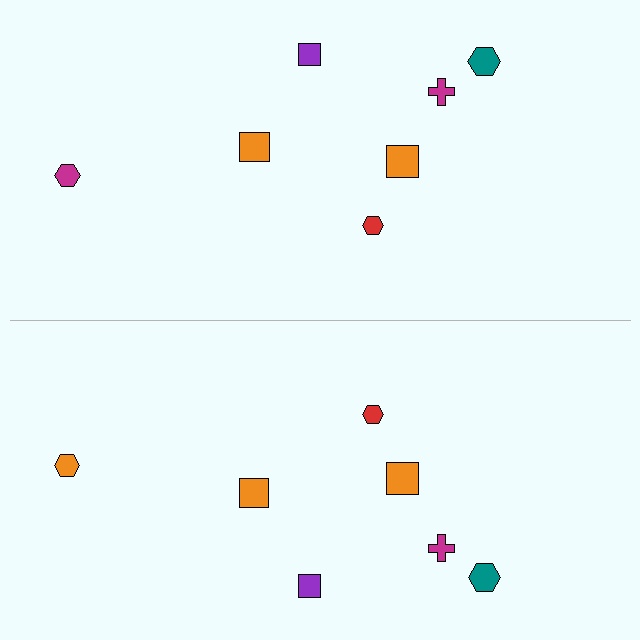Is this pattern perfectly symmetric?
No, the pattern is not perfectly symmetric. The orange hexagon on the bottom side breaks the symmetry — its mirror counterpart is magenta.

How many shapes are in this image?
There are 14 shapes in this image.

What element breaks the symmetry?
The orange hexagon on the bottom side breaks the symmetry — its mirror counterpart is magenta.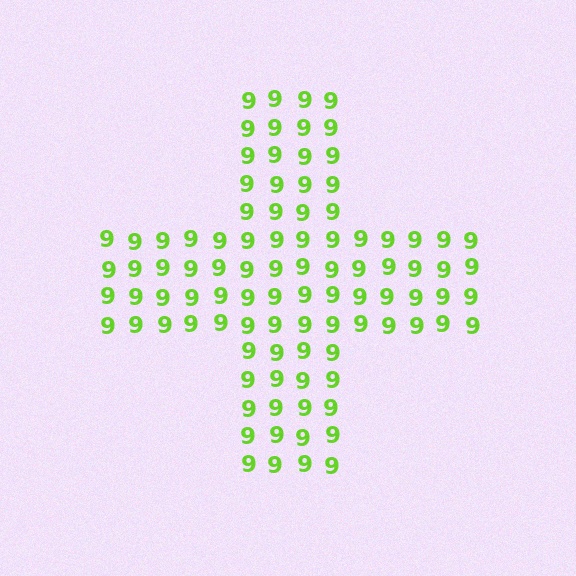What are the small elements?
The small elements are digit 9's.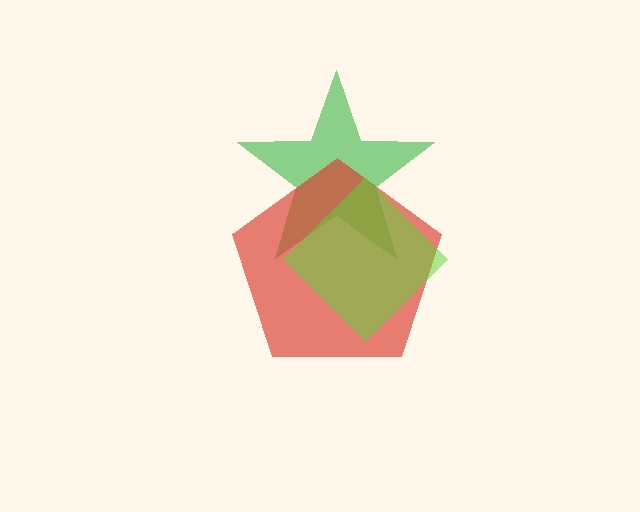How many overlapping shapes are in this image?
There are 3 overlapping shapes in the image.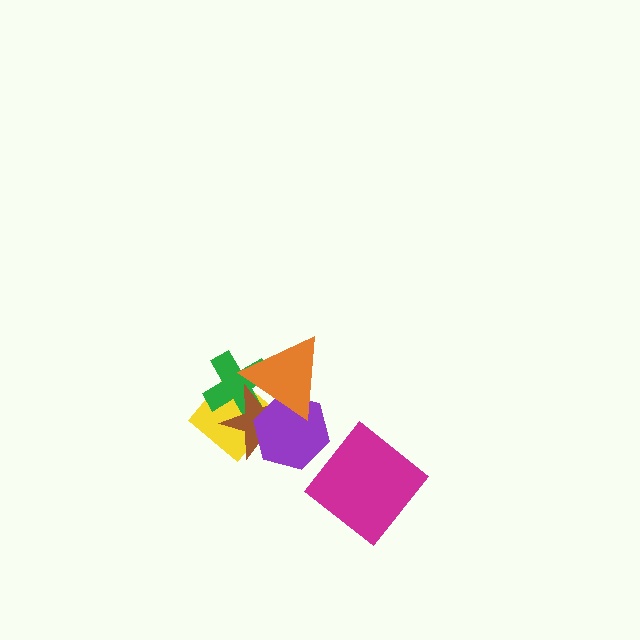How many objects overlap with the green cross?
3 objects overlap with the green cross.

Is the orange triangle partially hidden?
No, no other shape covers it.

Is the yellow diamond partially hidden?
Yes, it is partially covered by another shape.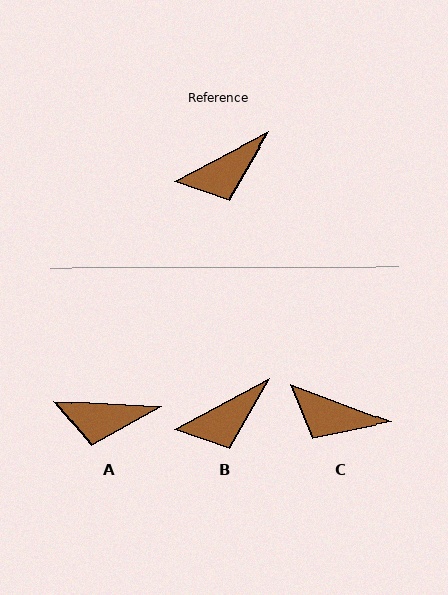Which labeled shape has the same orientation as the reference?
B.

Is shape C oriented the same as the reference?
No, it is off by about 48 degrees.